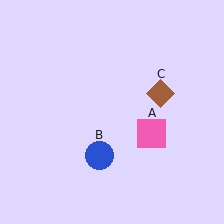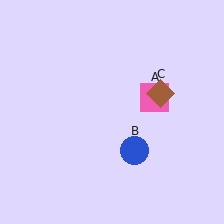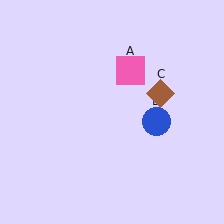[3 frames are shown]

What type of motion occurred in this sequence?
The pink square (object A), blue circle (object B) rotated counterclockwise around the center of the scene.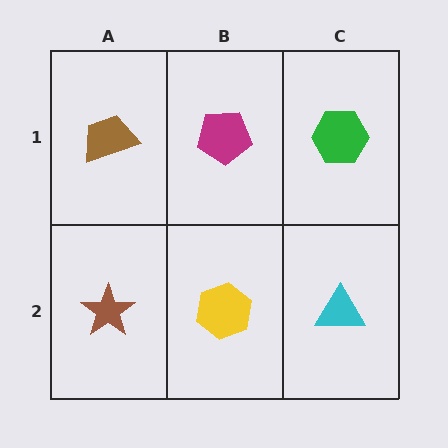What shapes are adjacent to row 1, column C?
A cyan triangle (row 2, column C), a magenta pentagon (row 1, column B).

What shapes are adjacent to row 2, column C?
A green hexagon (row 1, column C), a yellow hexagon (row 2, column B).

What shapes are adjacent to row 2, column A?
A brown trapezoid (row 1, column A), a yellow hexagon (row 2, column B).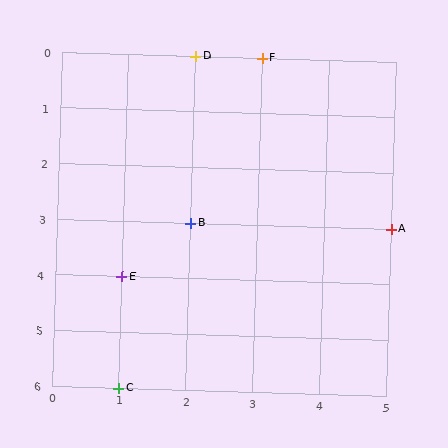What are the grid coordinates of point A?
Point A is at grid coordinates (5, 3).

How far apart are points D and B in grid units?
Points D and B are 3 rows apart.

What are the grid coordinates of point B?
Point B is at grid coordinates (2, 3).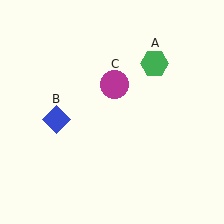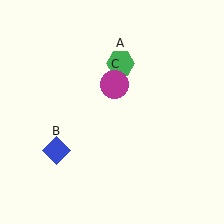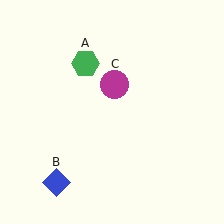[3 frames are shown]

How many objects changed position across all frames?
2 objects changed position: green hexagon (object A), blue diamond (object B).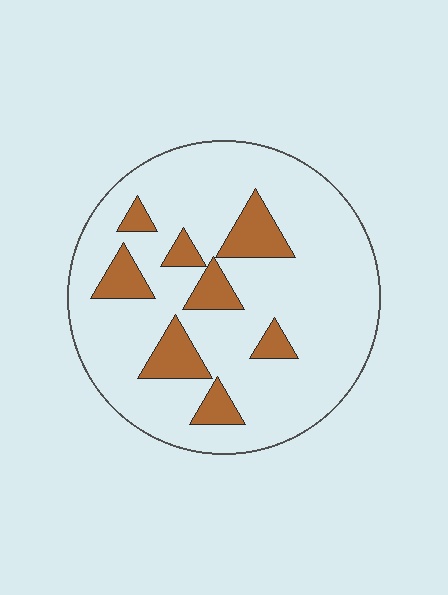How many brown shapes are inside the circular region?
8.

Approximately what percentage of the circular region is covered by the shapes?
Approximately 15%.